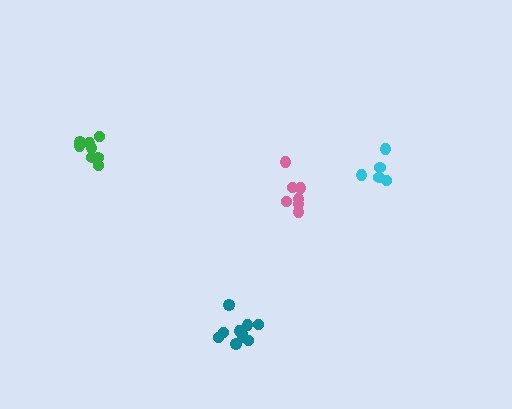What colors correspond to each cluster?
The clusters are colored: pink, cyan, green, teal.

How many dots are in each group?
Group 1: 7 dots, Group 2: 5 dots, Group 3: 8 dots, Group 4: 10 dots (30 total).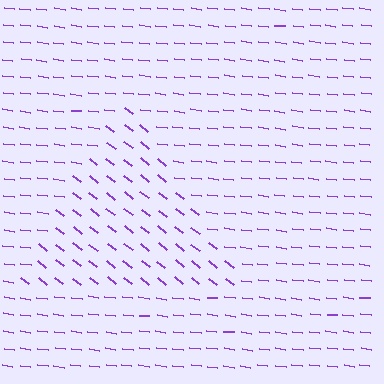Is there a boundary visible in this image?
Yes, there is a texture boundary formed by a change in line orientation.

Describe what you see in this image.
The image is filled with small purple line segments. A triangle region in the image has lines oriented differently from the surrounding lines, creating a visible texture boundary.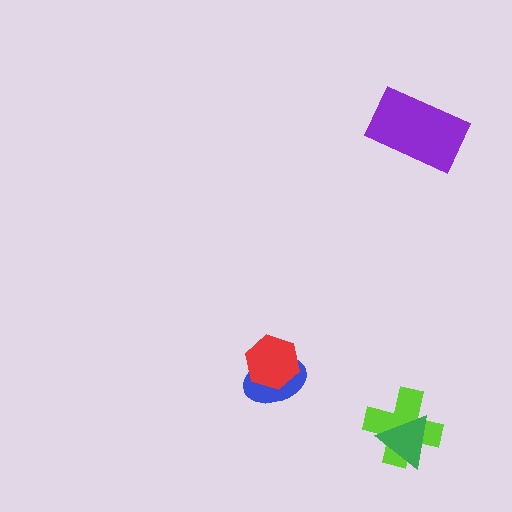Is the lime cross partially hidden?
Yes, it is partially covered by another shape.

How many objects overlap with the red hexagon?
1 object overlaps with the red hexagon.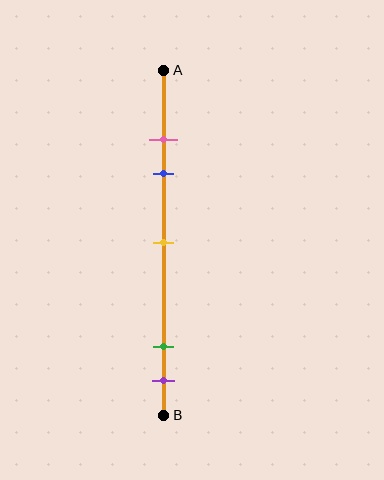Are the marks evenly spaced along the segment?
No, the marks are not evenly spaced.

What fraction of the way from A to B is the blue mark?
The blue mark is approximately 30% (0.3) of the way from A to B.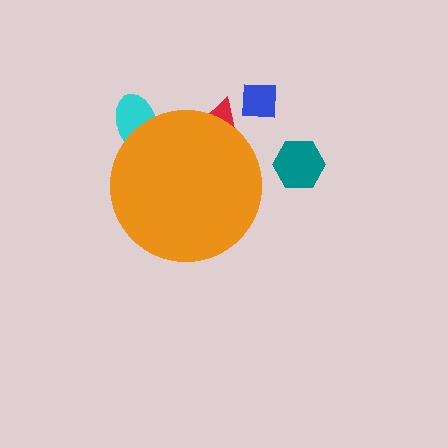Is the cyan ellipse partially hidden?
Yes, the cyan ellipse is partially hidden behind the orange circle.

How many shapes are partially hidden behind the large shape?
2 shapes are partially hidden.